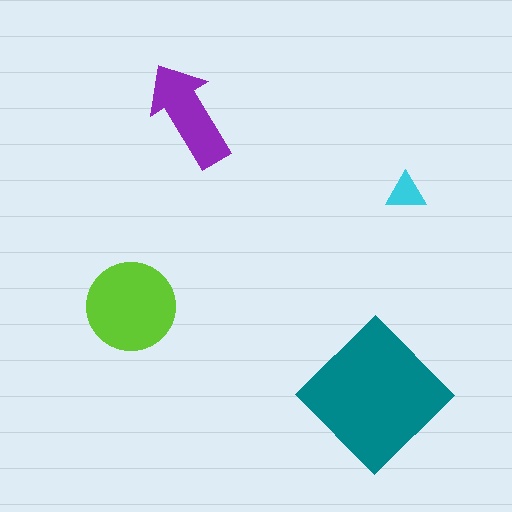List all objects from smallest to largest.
The cyan triangle, the purple arrow, the lime circle, the teal diamond.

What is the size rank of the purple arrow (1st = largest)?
3rd.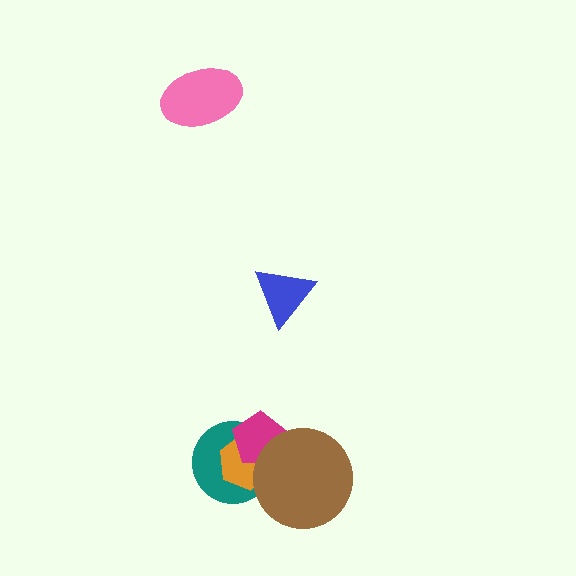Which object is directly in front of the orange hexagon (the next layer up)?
The magenta pentagon is directly in front of the orange hexagon.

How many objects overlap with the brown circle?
3 objects overlap with the brown circle.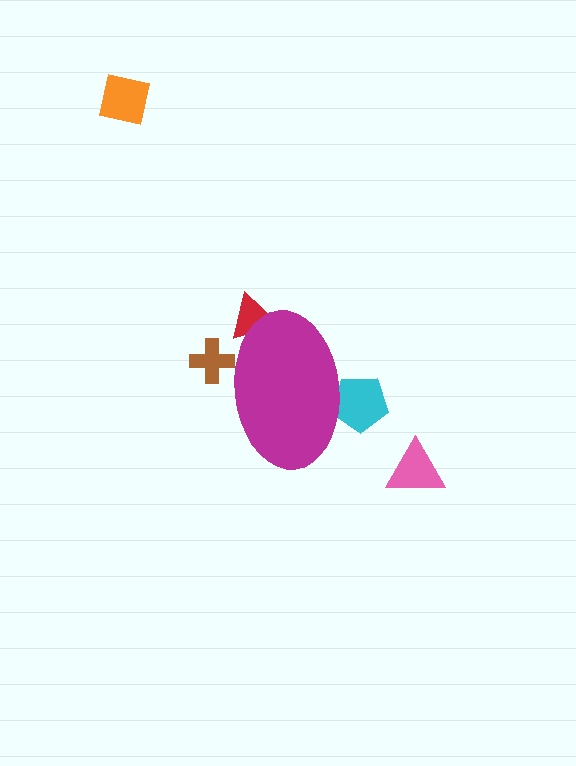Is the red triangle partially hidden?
Yes, the red triangle is partially hidden behind the magenta ellipse.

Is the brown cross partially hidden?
Yes, the brown cross is partially hidden behind the magenta ellipse.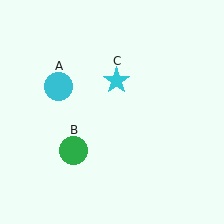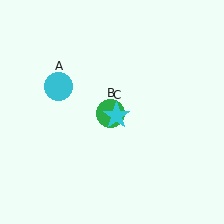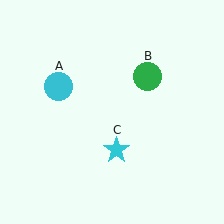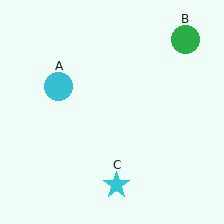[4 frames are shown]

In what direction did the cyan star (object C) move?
The cyan star (object C) moved down.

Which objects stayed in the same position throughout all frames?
Cyan circle (object A) remained stationary.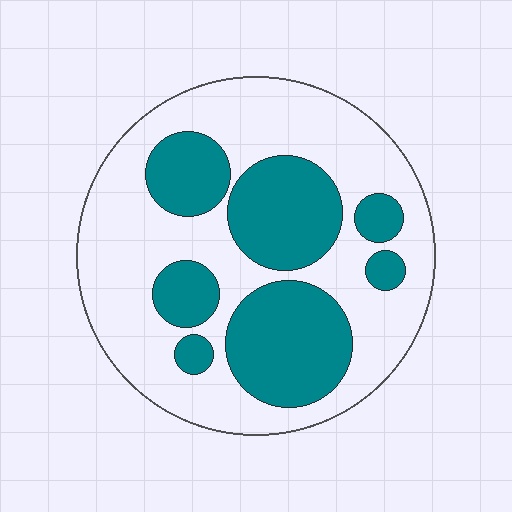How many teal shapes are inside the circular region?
7.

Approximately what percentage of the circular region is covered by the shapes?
Approximately 35%.